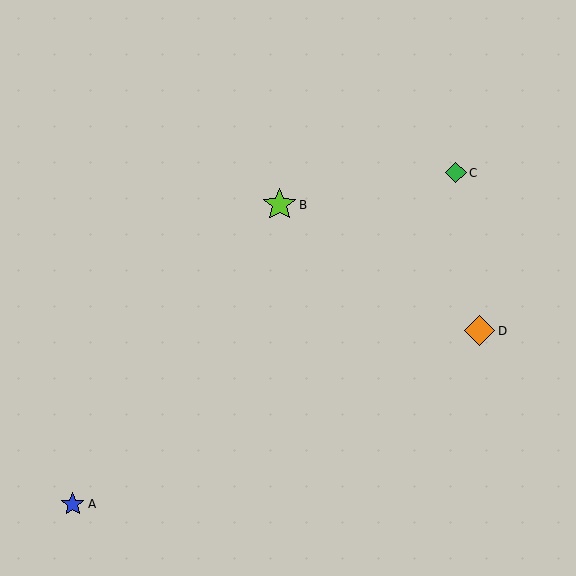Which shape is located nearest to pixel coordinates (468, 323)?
The orange diamond (labeled D) at (480, 331) is nearest to that location.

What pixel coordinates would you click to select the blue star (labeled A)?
Click at (73, 504) to select the blue star A.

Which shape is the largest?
The lime star (labeled B) is the largest.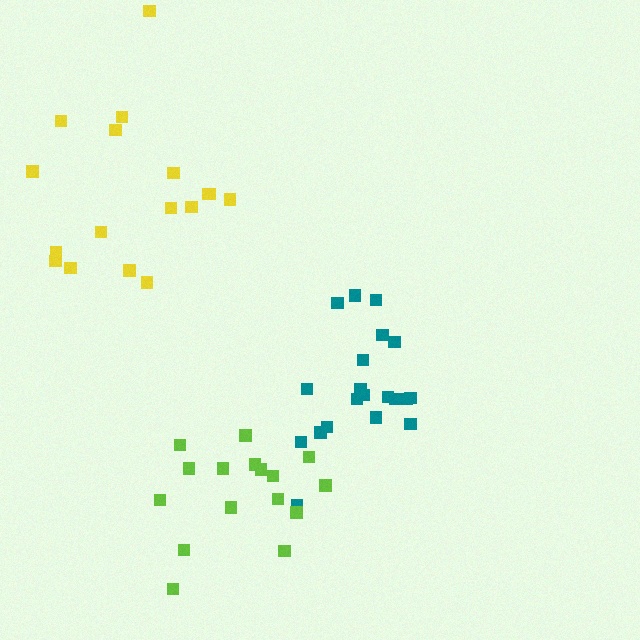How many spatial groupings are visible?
There are 3 spatial groupings.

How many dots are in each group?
Group 1: 20 dots, Group 2: 17 dots, Group 3: 16 dots (53 total).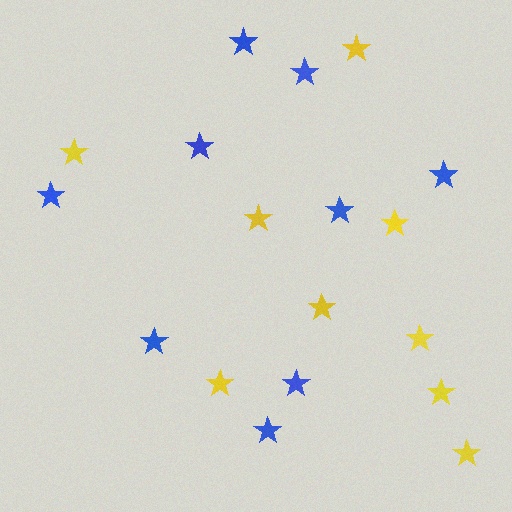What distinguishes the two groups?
There are 2 groups: one group of blue stars (9) and one group of yellow stars (9).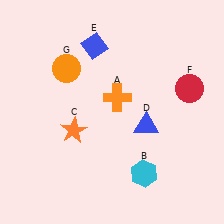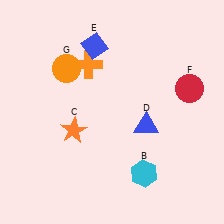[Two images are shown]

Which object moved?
The orange cross (A) moved up.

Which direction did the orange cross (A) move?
The orange cross (A) moved up.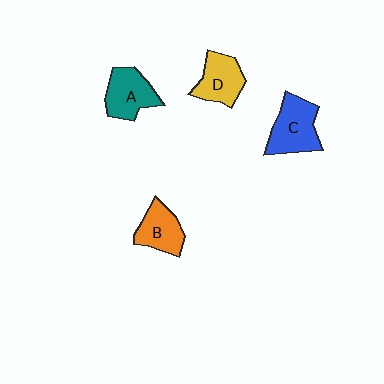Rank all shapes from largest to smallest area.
From largest to smallest: C (blue), A (teal), D (yellow), B (orange).